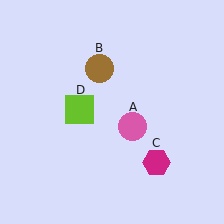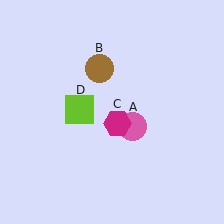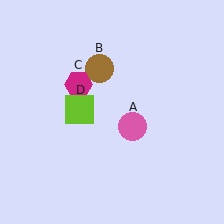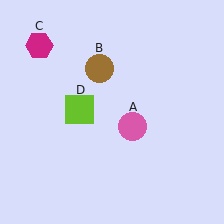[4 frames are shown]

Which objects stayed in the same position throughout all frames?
Pink circle (object A) and brown circle (object B) and lime square (object D) remained stationary.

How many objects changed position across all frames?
1 object changed position: magenta hexagon (object C).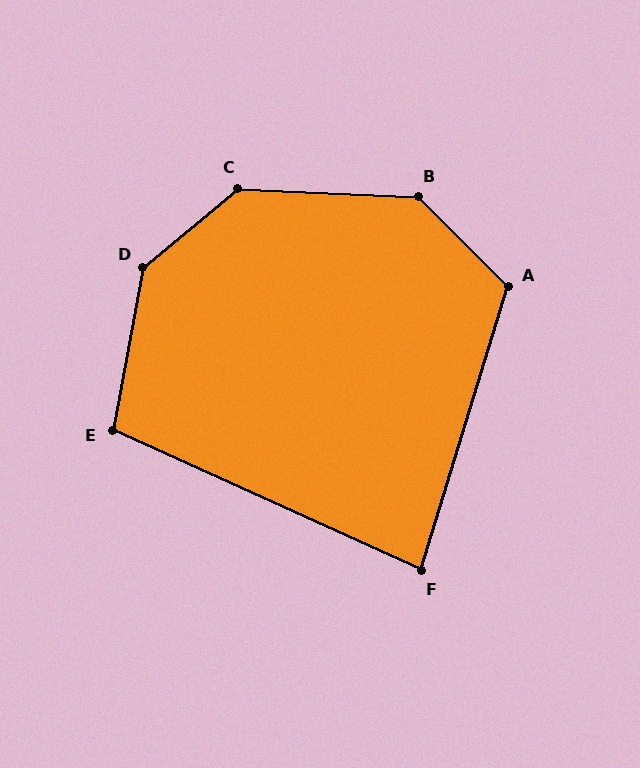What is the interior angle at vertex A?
Approximately 118 degrees (obtuse).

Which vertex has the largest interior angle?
D, at approximately 140 degrees.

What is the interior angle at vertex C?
Approximately 138 degrees (obtuse).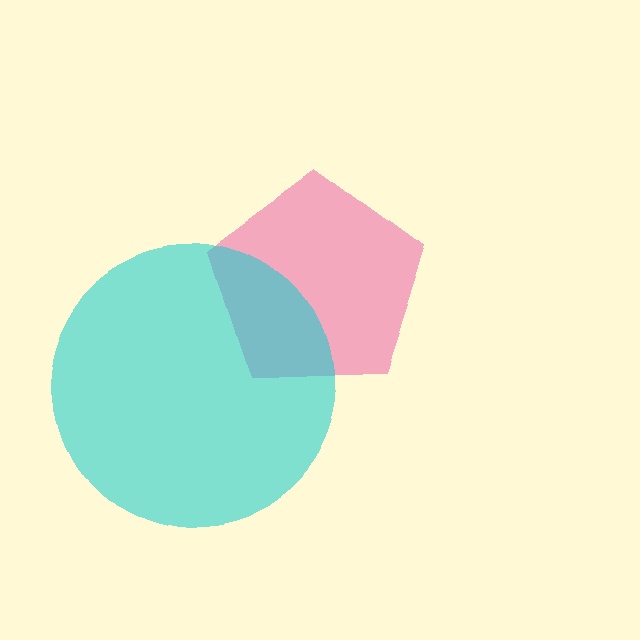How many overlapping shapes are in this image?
There are 2 overlapping shapes in the image.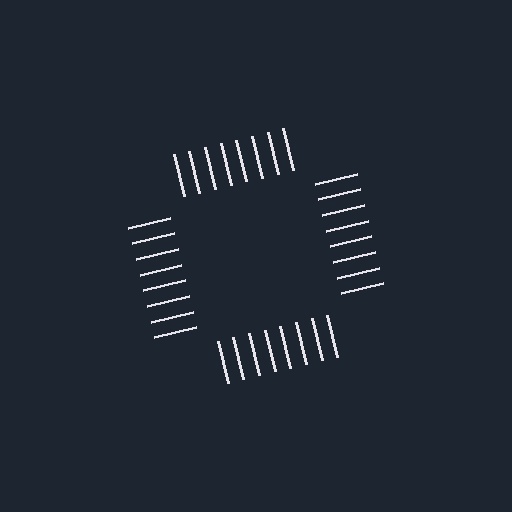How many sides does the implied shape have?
4 sides — the line-ends trace a square.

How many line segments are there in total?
32 — 8 along each of the 4 edges.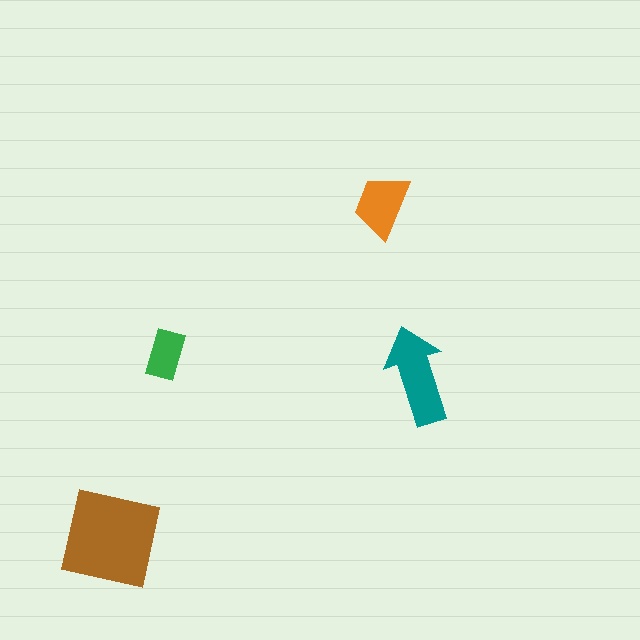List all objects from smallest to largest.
The green rectangle, the orange trapezoid, the teal arrow, the brown square.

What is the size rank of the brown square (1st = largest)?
1st.